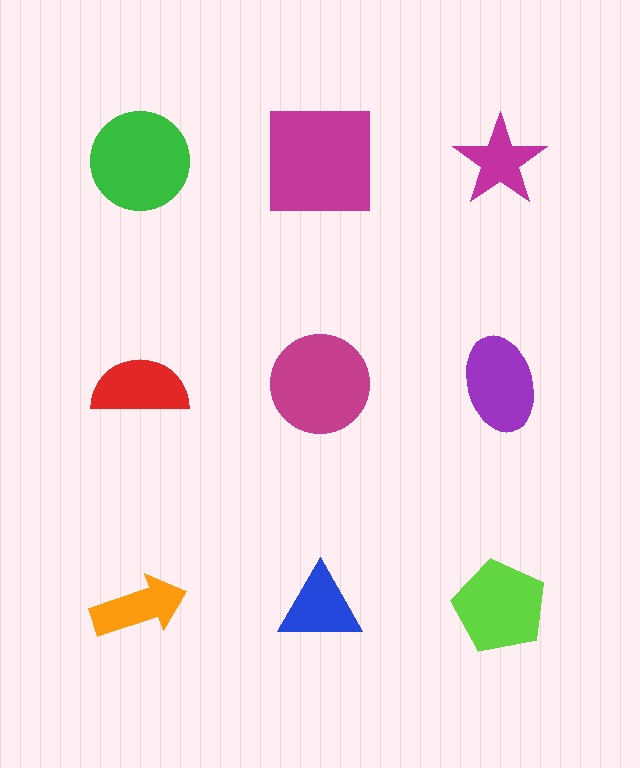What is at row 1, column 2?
A magenta square.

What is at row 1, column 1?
A green circle.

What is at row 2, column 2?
A magenta circle.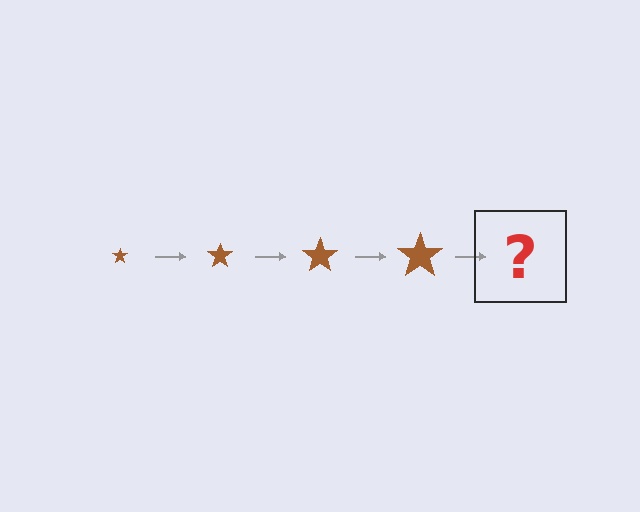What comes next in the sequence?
The next element should be a brown star, larger than the previous one.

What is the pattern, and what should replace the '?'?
The pattern is that the star gets progressively larger each step. The '?' should be a brown star, larger than the previous one.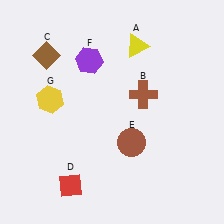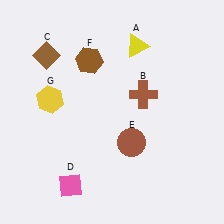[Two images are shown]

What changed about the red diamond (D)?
In Image 1, D is red. In Image 2, it changed to pink.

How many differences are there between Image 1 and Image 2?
There are 2 differences between the two images.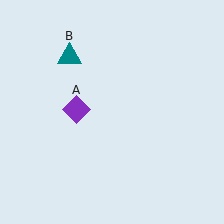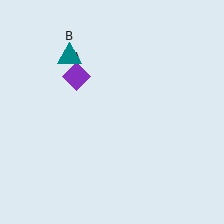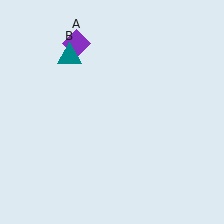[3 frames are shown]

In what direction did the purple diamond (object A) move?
The purple diamond (object A) moved up.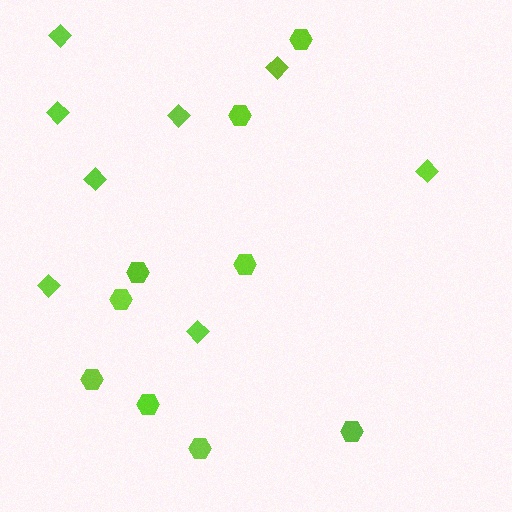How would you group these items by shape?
There are 2 groups: one group of hexagons (9) and one group of diamonds (8).